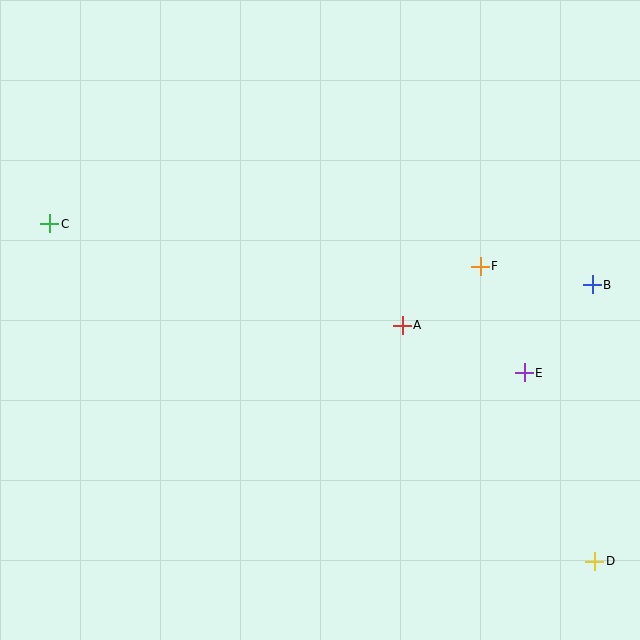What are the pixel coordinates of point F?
Point F is at (480, 266).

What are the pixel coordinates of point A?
Point A is at (402, 325).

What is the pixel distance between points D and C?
The distance between D and C is 641 pixels.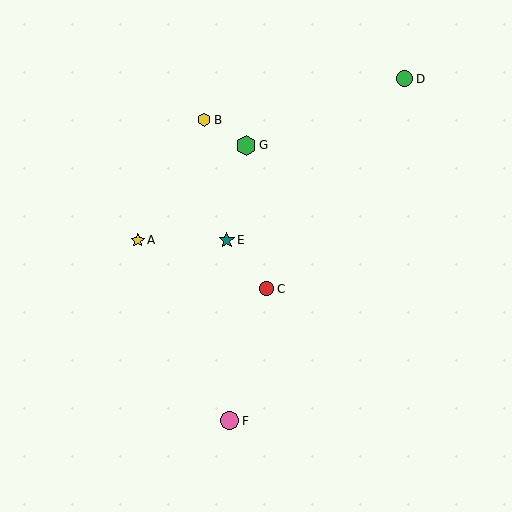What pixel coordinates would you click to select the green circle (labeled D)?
Click at (404, 79) to select the green circle D.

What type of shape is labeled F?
Shape F is a pink circle.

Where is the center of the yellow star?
The center of the yellow star is at (138, 240).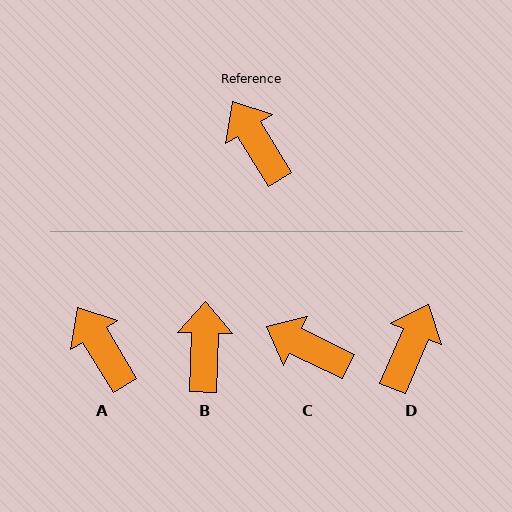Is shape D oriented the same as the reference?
No, it is off by about 55 degrees.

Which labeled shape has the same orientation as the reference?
A.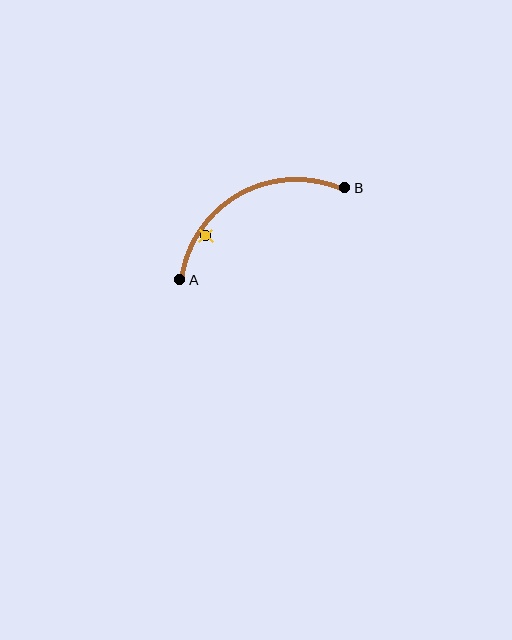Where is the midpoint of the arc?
The arc midpoint is the point on the curve farthest from the straight line joining A and B. It sits above that line.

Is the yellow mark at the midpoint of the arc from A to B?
No — the yellow mark does not lie on the arc at all. It sits slightly inside the curve.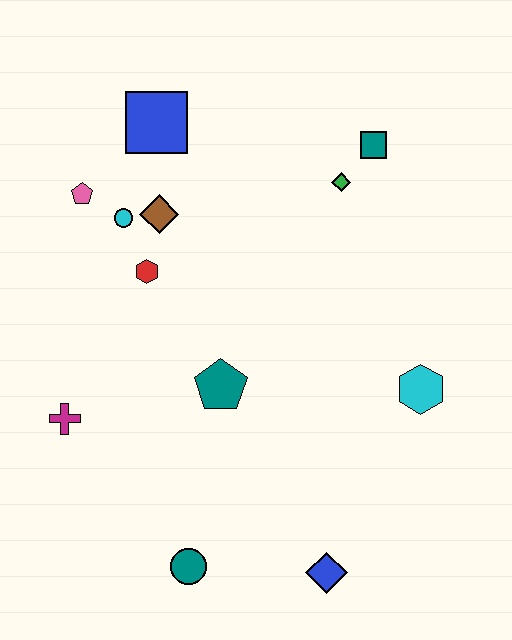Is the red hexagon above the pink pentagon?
No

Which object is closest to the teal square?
The green diamond is closest to the teal square.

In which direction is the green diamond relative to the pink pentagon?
The green diamond is to the right of the pink pentagon.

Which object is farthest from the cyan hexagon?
The pink pentagon is farthest from the cyan hexagon.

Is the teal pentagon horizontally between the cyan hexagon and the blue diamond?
No